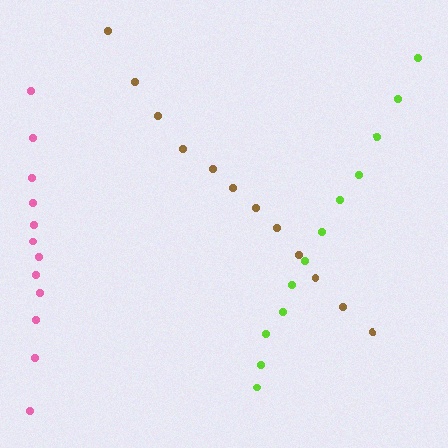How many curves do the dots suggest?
There are 3 distinct paths.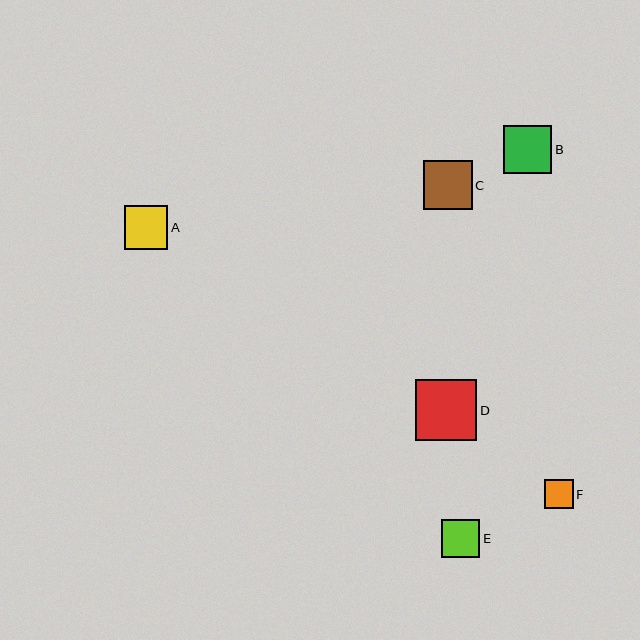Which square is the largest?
Square D is the largest with a size of approximately 61 pixels.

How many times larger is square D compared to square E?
Square D is approximately 1.6 times the size of square E.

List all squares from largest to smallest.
From largest to smallest: D, C, B, A, E, F.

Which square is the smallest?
Square F is the smallest with a size of approximately 28 pixels.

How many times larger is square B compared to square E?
Square B is approximately 1.3 times the size of square E.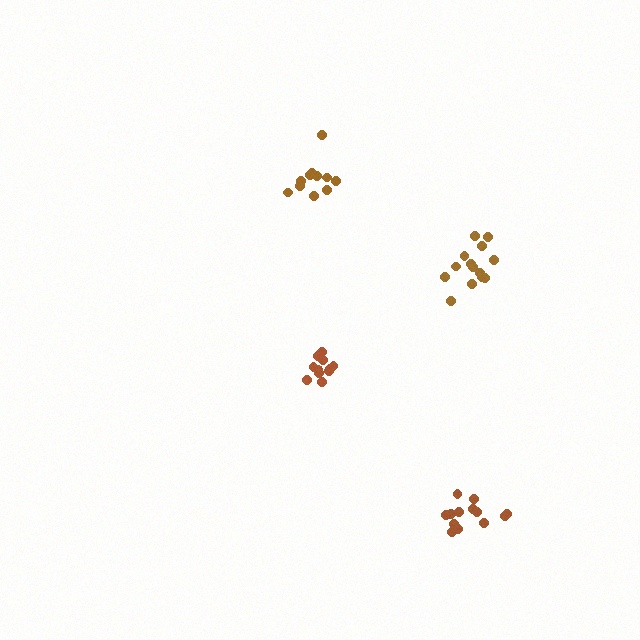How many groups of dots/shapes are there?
There are 4 groups.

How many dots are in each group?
Group 1: 11 dots, Group 2: 14 dots, Group 3: 13 dots, Group 4: 11 dots (49 total).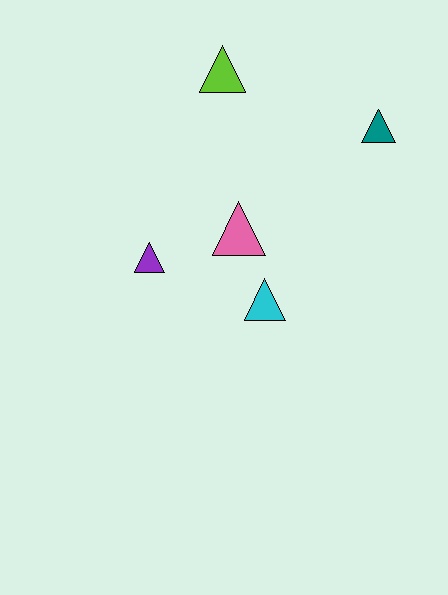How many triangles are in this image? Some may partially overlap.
There are 5 triangles.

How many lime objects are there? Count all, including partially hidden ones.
There is 1 lime object.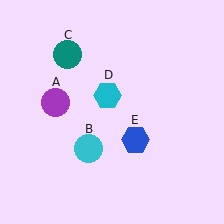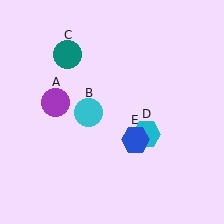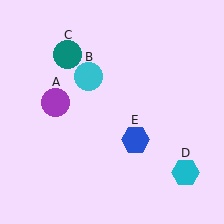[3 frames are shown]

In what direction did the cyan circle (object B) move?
The cyan circle (object B) moved up.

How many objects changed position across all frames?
2 objects changed position: cyan circle (object B), cyan hexagon (object D).